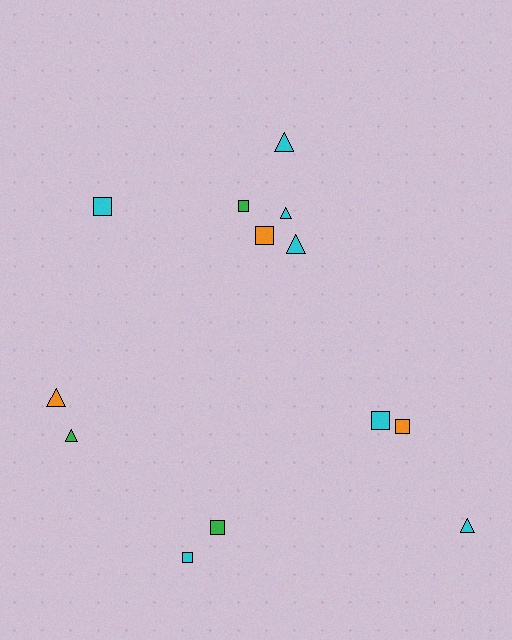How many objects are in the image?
There are 13 objects.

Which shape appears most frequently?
Square, with 7 objects.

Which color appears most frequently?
Cyan, with 7 objects.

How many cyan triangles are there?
There are 4 cyan triangles.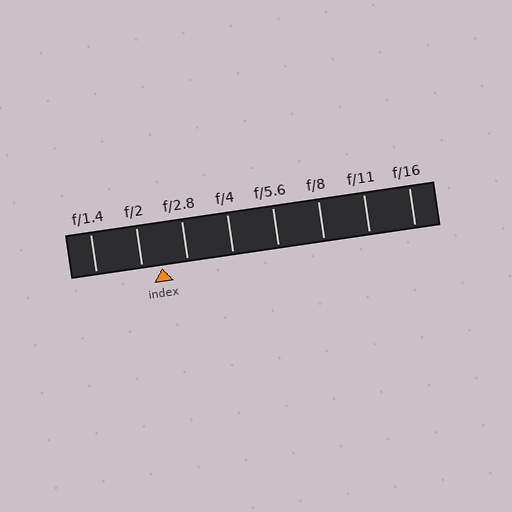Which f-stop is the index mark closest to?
The index mark is closest to f/2.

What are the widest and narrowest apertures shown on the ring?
The widest aperture shown is f/1.4 and the narrowest is f/16.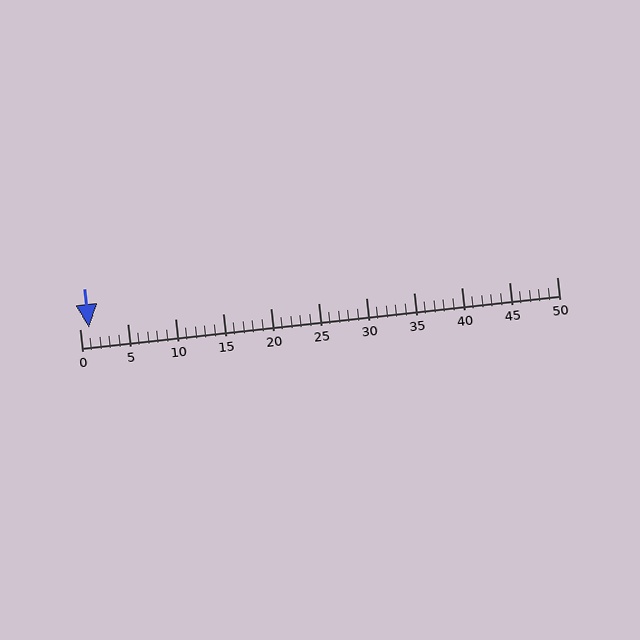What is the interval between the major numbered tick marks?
The major tick marks are spaced 5 units apart.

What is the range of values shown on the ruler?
The ruler shows values from 0 to 50.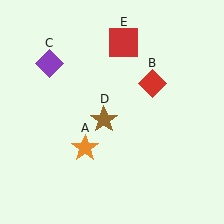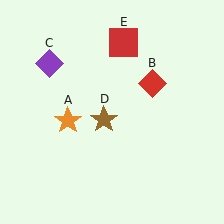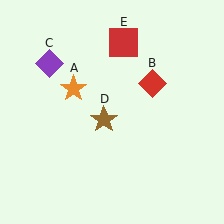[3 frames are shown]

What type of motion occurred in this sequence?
The orange star (object A) rotated clockwise around the center of the scene.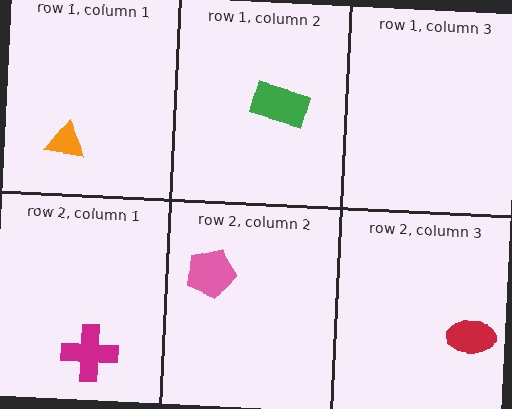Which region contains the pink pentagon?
The row 2, column 2 region.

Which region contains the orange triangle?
The row 1, column 1 region.